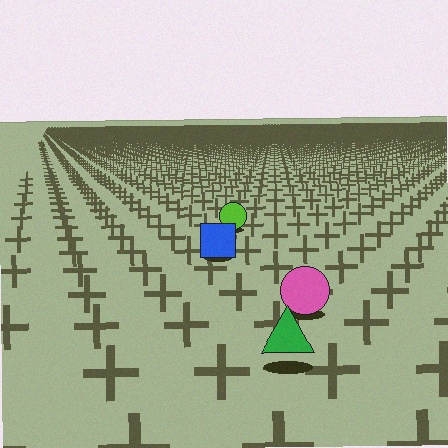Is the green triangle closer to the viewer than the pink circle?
Yes. The green triangle is closer — you can tell from the texture gradient: the ground texture is coarser near it.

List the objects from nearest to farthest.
From nearest to farthest: the green triangle, the pink circle, the blue square, the lime circle.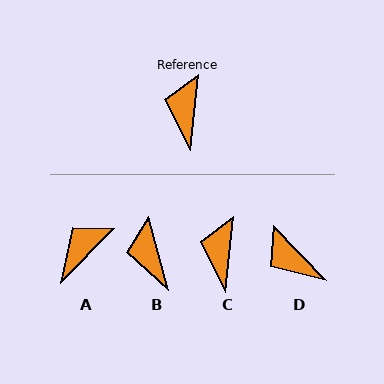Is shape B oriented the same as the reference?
No, it is off by about 22 degrees.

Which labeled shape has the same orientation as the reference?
C.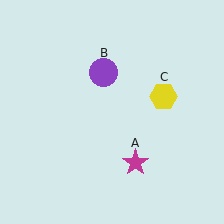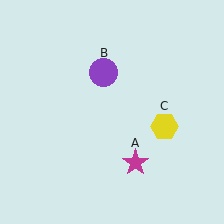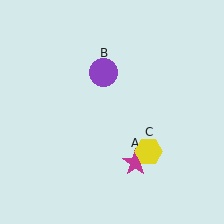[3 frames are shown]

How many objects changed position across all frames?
1 object changed position: yellow hexagon (object C).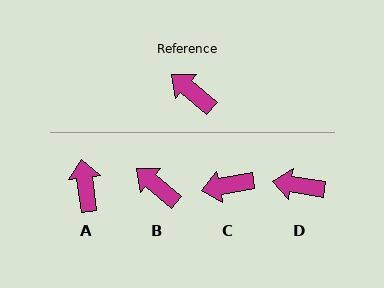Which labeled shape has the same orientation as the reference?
B.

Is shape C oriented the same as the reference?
No, it is off by about 51 degrees.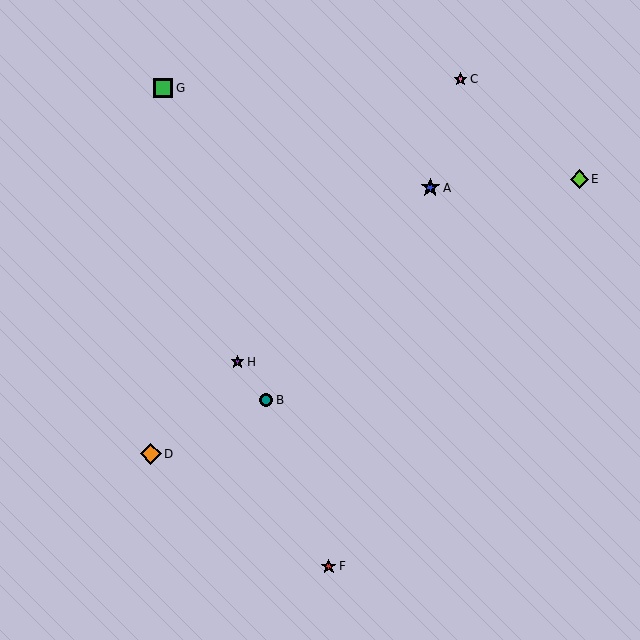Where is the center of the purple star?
The center of the purple star is at (238, 362).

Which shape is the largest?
The orange diamond (labeled D) is the largest.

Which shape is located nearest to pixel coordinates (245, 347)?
The purple star (labeled H) at (238, 362) is nearest to that location.